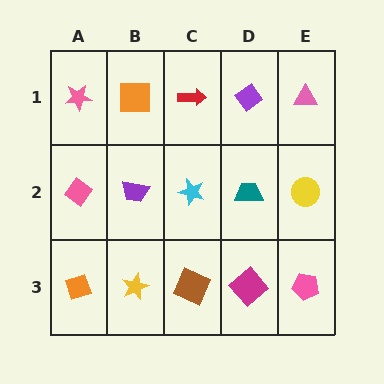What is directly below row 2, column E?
A pink pentagon.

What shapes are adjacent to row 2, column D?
A purple diamond (row 1, column D), a magenta diamond (row 3, column D), a cyan star (row 2, column C), a yellow circle (row 2, column E).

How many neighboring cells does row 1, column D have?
3.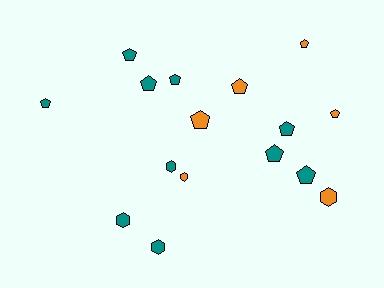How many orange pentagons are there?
There are 4 orange pentagons.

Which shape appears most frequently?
Pentagon, with 11 objects.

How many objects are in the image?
There are 16 objects.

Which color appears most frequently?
Teal, with 10 objects.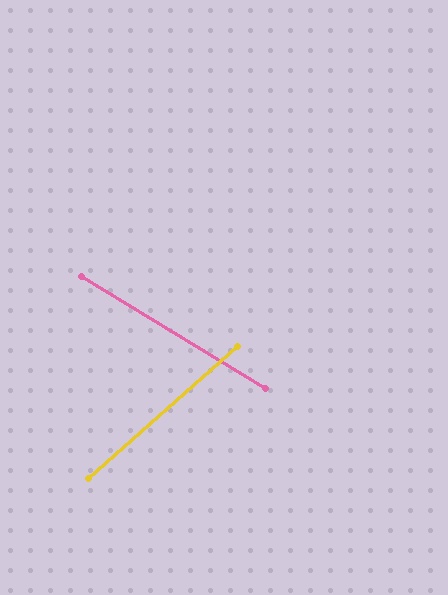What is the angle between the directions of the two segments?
Approximately 73 degrees.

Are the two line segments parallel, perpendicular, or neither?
Neither parallel nor perpendicular — they differ by about 73°.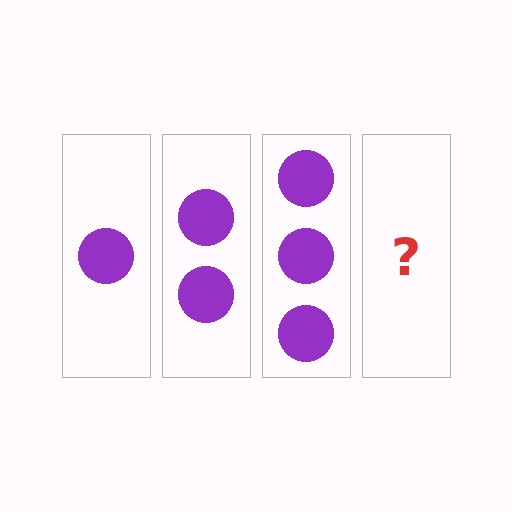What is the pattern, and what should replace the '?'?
The pattern is that each step adds one more circle. The '?' should be 4 circles.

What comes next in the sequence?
The next element should be 4 circles.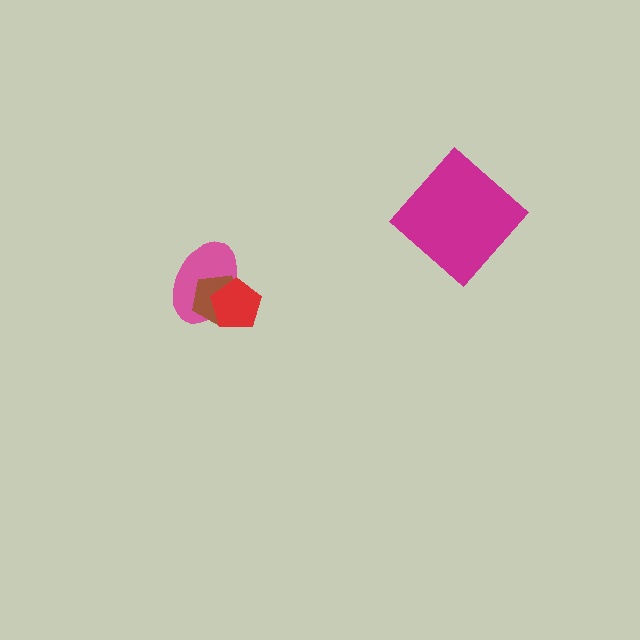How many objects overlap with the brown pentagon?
2 objects overlap with the brown pentagon.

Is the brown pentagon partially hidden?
Yes, it is partially covered by another shape.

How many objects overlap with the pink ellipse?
2 objects overlap with the pink ellipse.